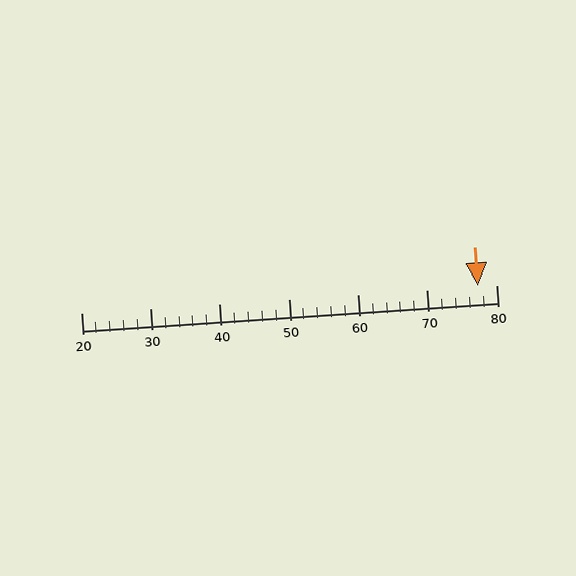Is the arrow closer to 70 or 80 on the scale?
The arrow is closer to 80.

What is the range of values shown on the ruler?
The ruler shows values from 20 to 80.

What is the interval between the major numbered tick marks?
The major tick marks are spaced 10 units apart.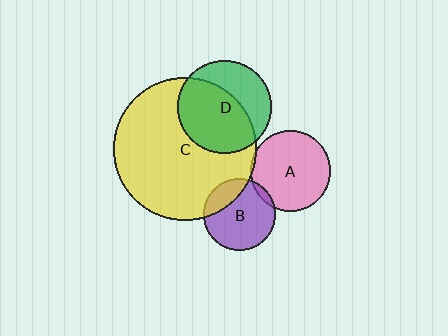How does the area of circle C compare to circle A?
Approximately 3.1 times.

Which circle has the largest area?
Circle C (yellow).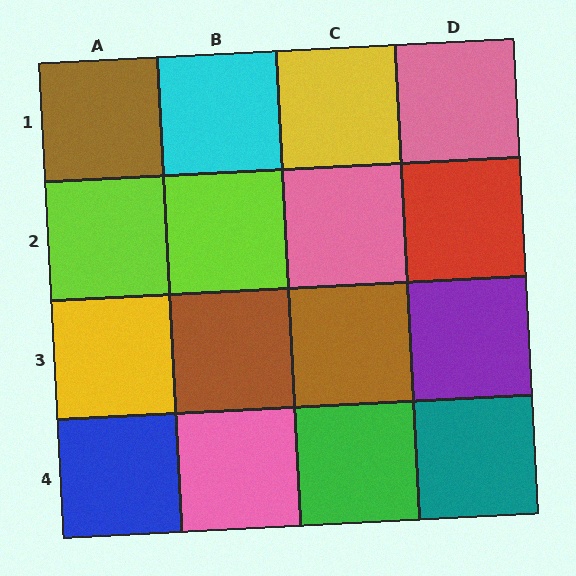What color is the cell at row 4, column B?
Pink.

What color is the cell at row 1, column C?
Yellow.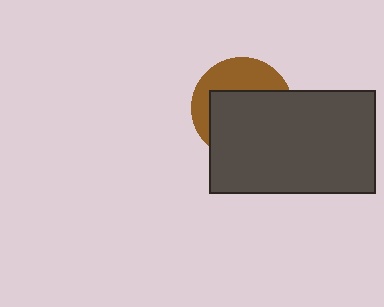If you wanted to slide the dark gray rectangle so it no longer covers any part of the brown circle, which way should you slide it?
Slide it toward the lower-right — that is the most direct way to separate the two shapes.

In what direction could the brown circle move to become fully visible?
The brown circle could move toward the upper-left. That would shift it out from behind the dark gray rectangle entirely.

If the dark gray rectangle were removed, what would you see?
You would see the complete brown circle.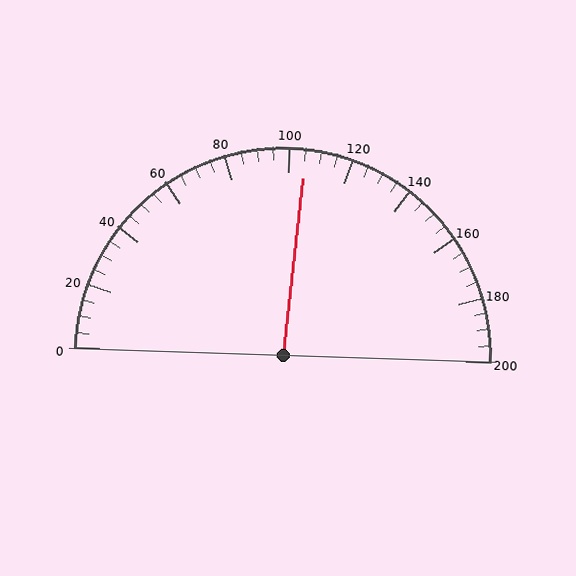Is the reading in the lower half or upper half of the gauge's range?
The reading is in the upper half of the range (0 to 200).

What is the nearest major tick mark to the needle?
The nearest major tick mark is 100.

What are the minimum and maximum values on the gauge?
The gauge ranges from 0 to 200.